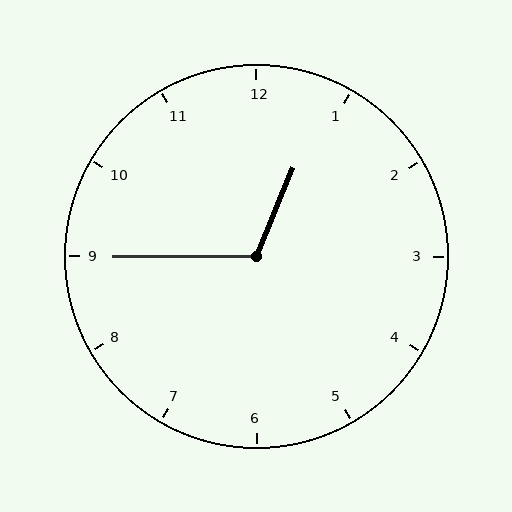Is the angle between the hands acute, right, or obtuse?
It is obtuse.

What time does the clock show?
12:45.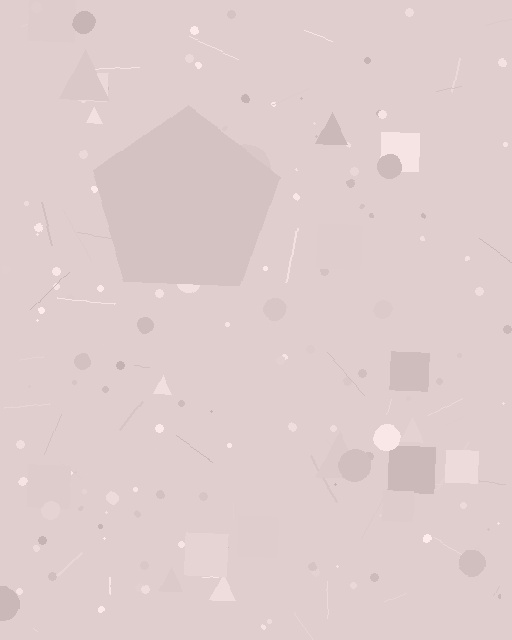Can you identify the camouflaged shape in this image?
The camouflaged shape is a pentagon.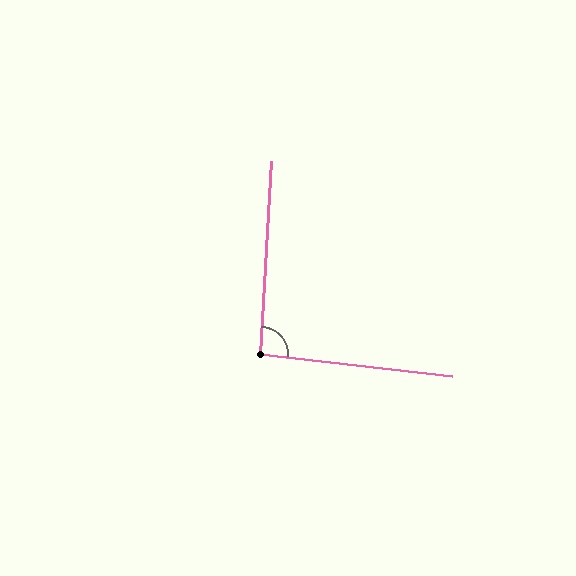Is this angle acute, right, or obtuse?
It is approximately a right angle.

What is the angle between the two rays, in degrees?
Approximately 94 degrees.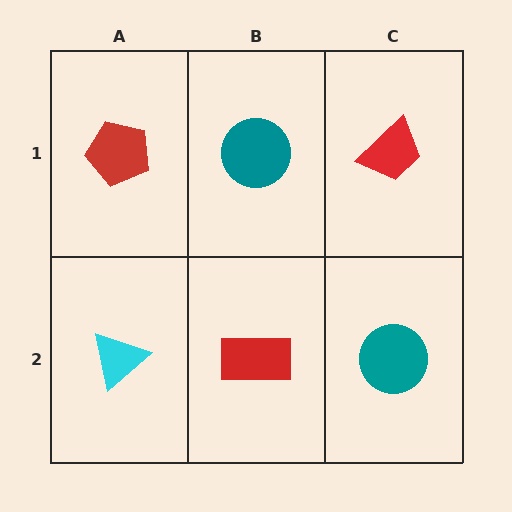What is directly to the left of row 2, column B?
A cyan triangle.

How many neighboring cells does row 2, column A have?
2.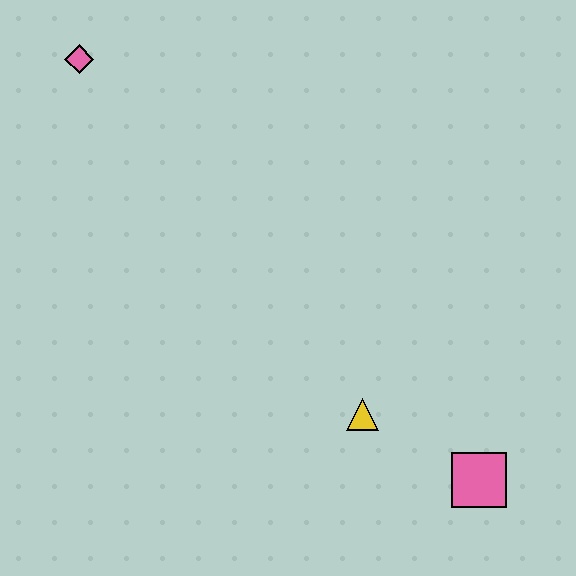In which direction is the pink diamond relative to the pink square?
The pink diamond is above the pink square.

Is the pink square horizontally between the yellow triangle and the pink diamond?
No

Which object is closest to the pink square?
The yellow triangle is closest to the pink square.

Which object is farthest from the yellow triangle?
The pink diamond is farthest from the yellow triangle.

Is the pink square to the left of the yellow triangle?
No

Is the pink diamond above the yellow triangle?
Yes